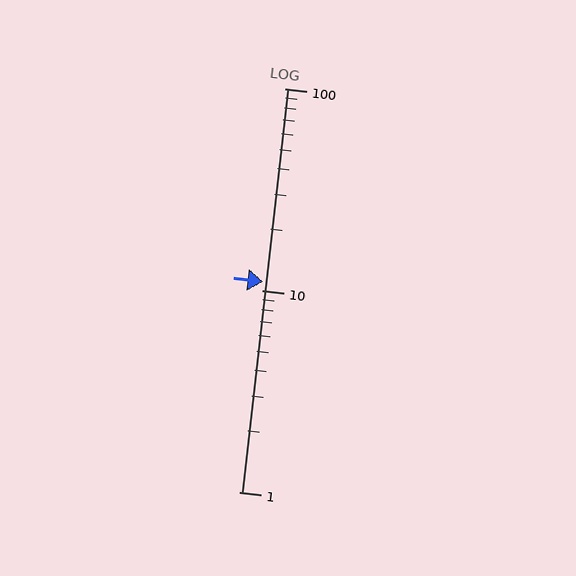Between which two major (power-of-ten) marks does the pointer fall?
The pointer is between 10 and 100.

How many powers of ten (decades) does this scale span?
The scale spans 2 decades, from 1 to 100.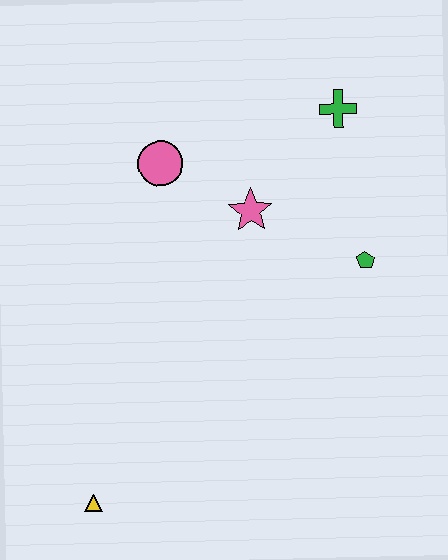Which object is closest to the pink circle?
The pink star is closest to the pink circle.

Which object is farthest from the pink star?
The yellow triangle is farthest from the pink star.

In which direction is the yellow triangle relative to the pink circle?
The yellow triangle is below the pink circle.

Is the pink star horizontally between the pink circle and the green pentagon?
Yes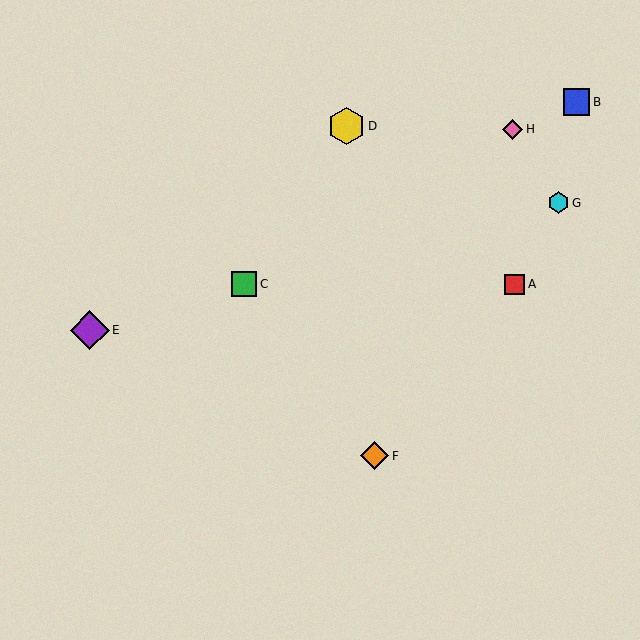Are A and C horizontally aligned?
Yes, both are at y≈284.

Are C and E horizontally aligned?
No, C is at y≈284 and E is at y≈330.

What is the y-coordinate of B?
Object B is at y≈102.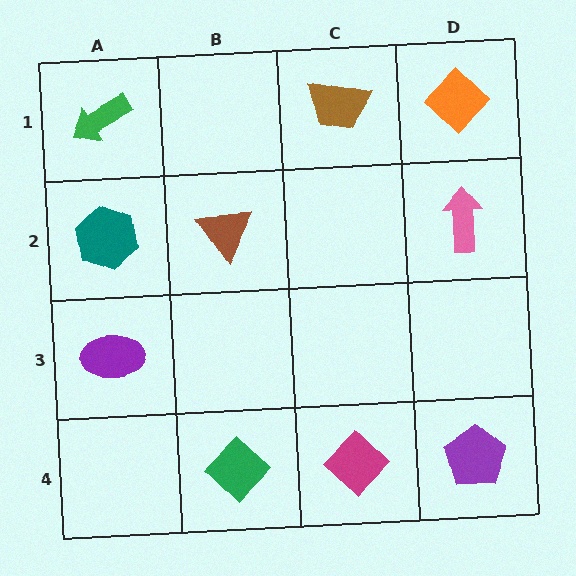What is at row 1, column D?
An orange diamond.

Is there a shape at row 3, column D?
No, that cell is empty.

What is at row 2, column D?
A pink arrow.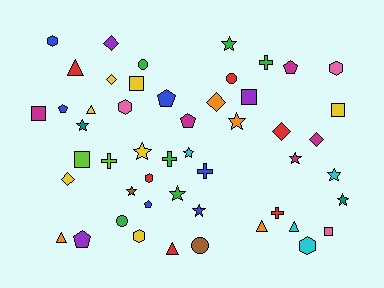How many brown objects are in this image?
There are 2 brown objects.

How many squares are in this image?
There are 6 squares.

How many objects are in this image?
There are 50 objects.